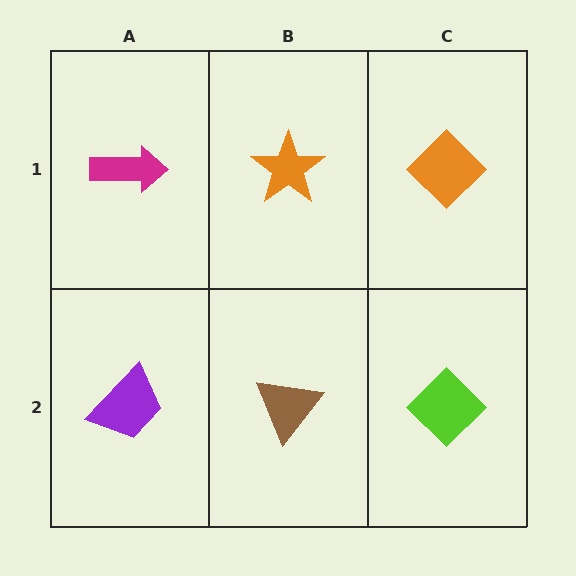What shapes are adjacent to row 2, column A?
A magenta arrow (row 1, column A), a brown triangle (row 2, column B).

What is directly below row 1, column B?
A brown triangle.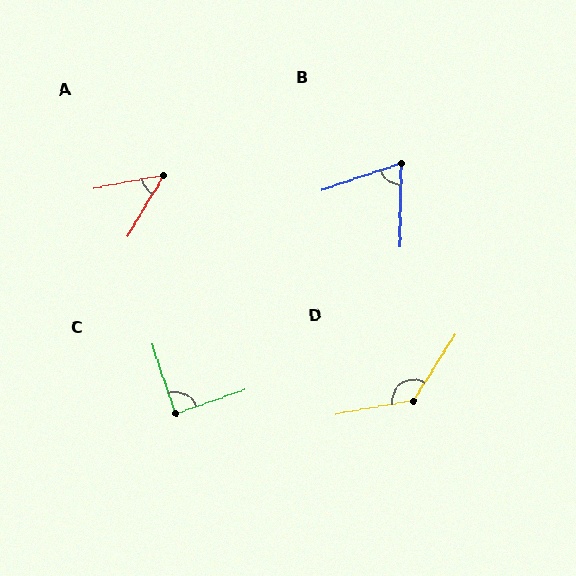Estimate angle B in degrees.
Approximately 70 degrees.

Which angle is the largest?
D, at approximately 132 degrees.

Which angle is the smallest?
A, at approximately 49 degrees.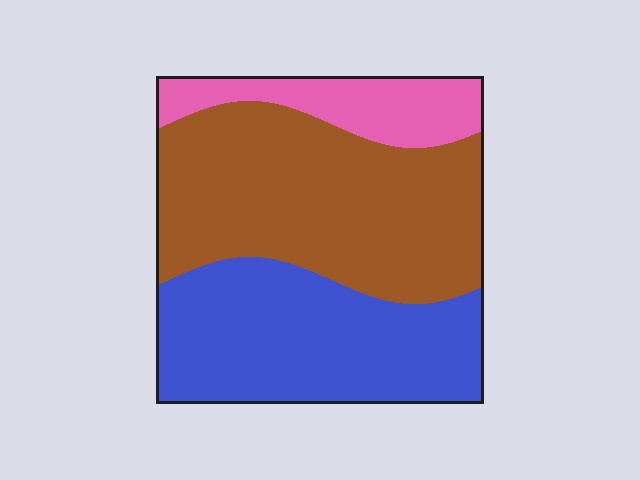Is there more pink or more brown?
Brown.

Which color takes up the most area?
Brown, at roughly 50%.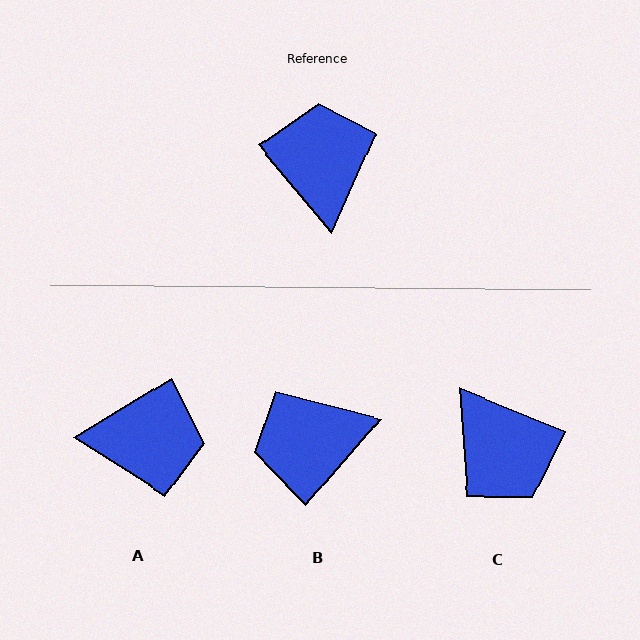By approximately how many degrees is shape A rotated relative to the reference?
Approximately 98 degrees clockwise.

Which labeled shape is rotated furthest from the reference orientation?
C, about 152 degrees away.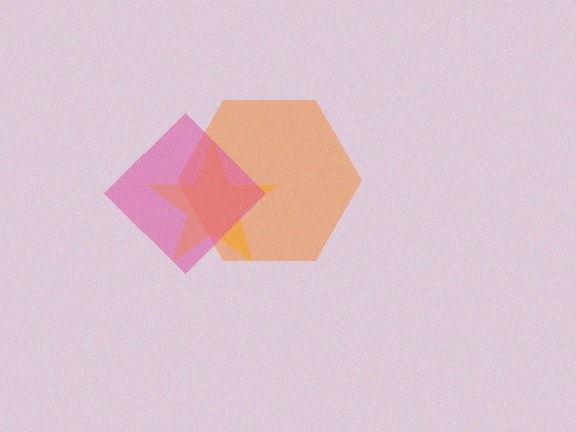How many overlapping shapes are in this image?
There are 3 overlapping shapes in the image.